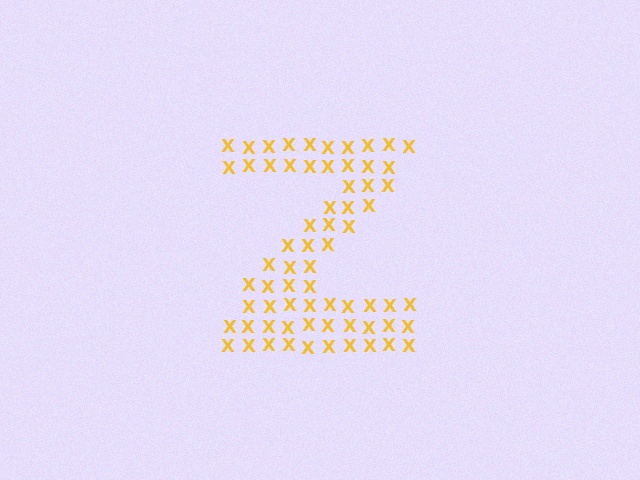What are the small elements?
The small elements are letter X's.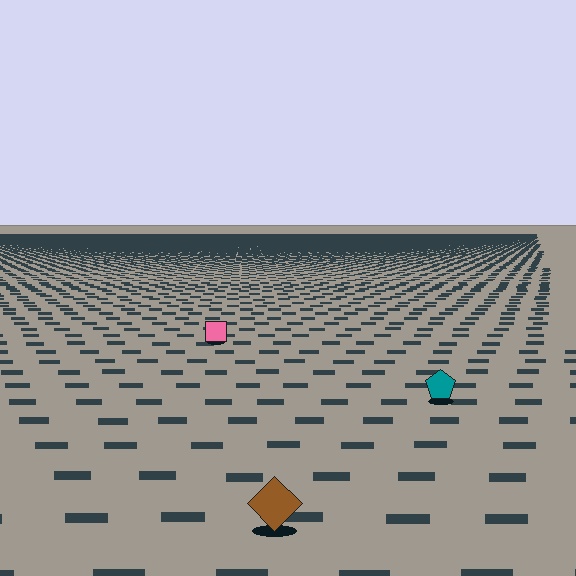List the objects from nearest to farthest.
From nearest to farthest: the brown diamond, the teal pentagon, the pink square.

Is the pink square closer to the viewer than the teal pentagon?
No. The teal pentagon is closer — you can tell from the texture gradient: the ground texture is coarser near it.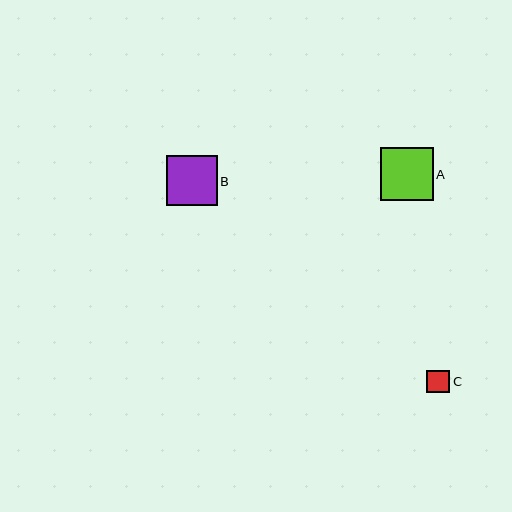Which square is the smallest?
Square C is the smallest with a size of approximately 23 pixels.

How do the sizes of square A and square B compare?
Square A and square B are approximately the same size.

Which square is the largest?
Square A is the largest with a size of approximately 53 pixels.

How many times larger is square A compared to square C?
Square A is approximately 2.3 times the size of square C.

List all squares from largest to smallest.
From largest to smallest: A, B, C.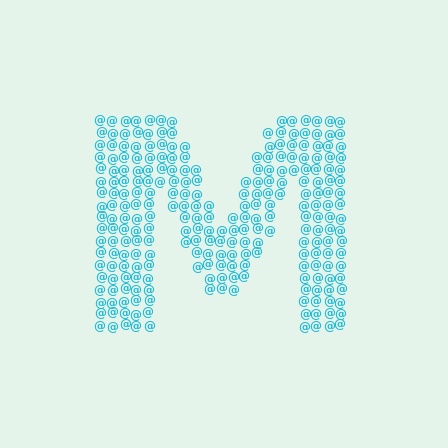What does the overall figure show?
The overall figure shows the letter M.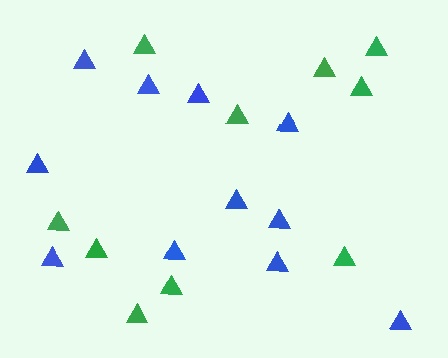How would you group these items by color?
There are 2 groups: one group of green triangles (10) and one group of blue triangles (11).